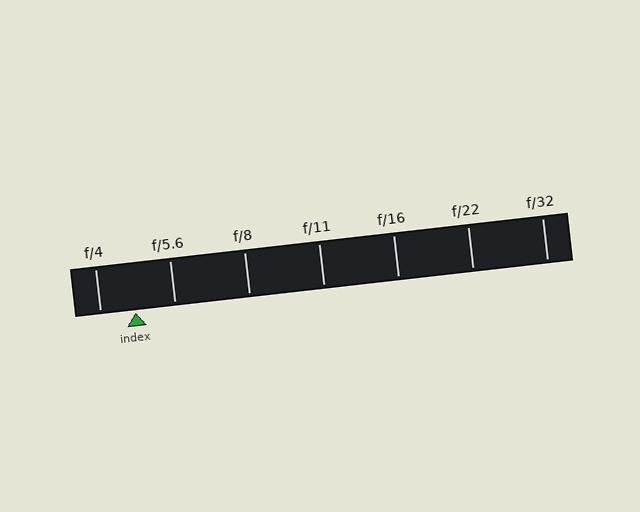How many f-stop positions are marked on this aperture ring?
There are 7 f-stop positions marked.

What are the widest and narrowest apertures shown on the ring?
The widest aperture shown is f/4 and the narrowest is f/32.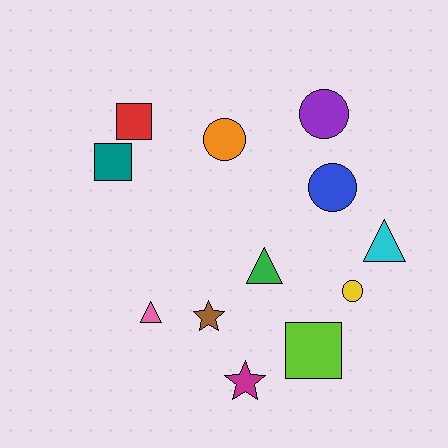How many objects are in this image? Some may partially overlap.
There are 12 objects.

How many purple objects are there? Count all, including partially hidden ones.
There is 1 purple object.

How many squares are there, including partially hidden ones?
There are 3 squares.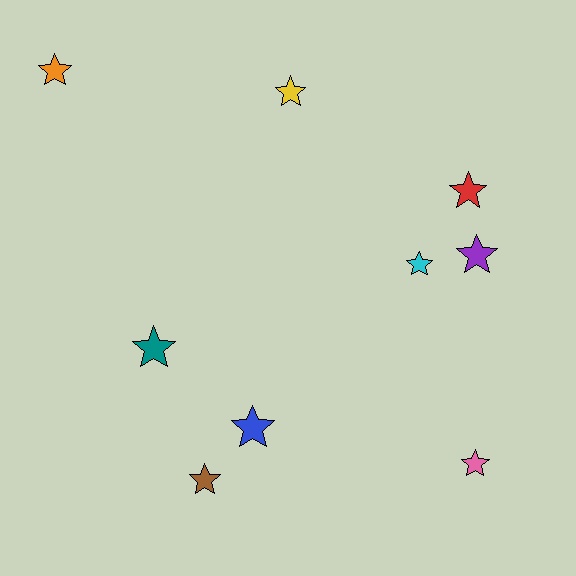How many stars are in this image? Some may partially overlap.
There are 9 stars.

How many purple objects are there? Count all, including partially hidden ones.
There is 1 purple object.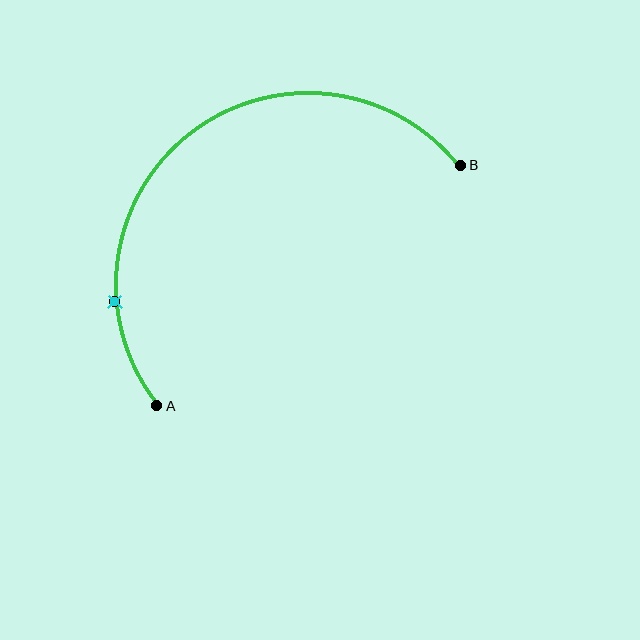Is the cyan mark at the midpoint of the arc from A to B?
No. The cyan mark lies on the arc but is closer to endpoint A. The arc midpoint would be at the point on the curve equidistant along the arc from both A and B.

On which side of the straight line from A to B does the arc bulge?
The arc bulges above and to the left of the straight line connecting A and B.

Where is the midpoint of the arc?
The arc midpoint is the point on the curve farthest from the straight line joining A and B. It sits above and to the left of that line.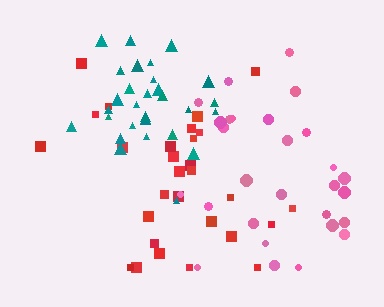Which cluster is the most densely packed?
Teal.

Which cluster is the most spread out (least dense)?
Pink.